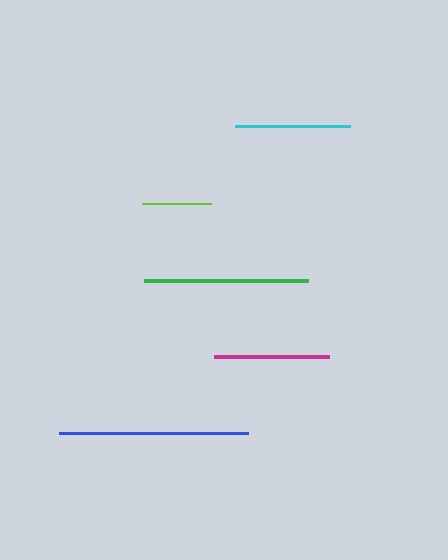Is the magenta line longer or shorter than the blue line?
The blue line is longer than the magenta line.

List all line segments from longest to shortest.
From longest to shortest: blue, green, cyan, magenta, lime.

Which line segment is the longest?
The blue line is the longest at approximately 189 pixels.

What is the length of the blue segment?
The blue segment is approximately 189 pixels long.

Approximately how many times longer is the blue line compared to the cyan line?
The blue line is approximately 1.6 times the length of the cyan line.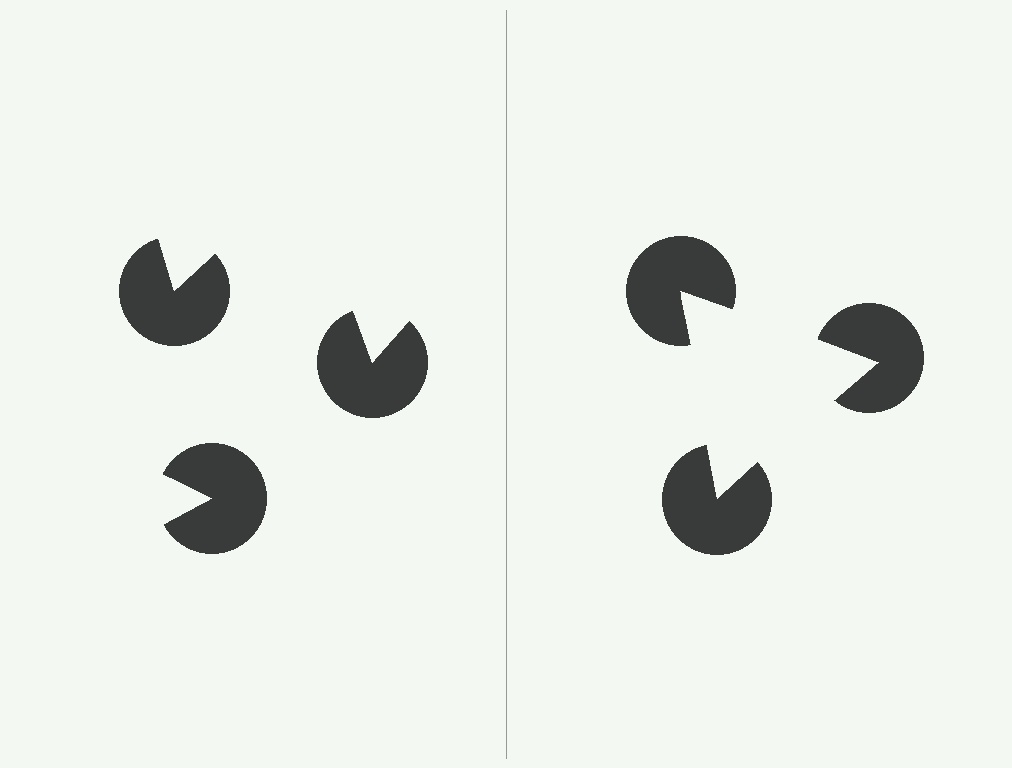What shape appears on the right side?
An illusory triangle.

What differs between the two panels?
The pac-man discs are positioned identically on both sides; only the wedge orientations differ. On the right they align to a triangle; on the left they are misaligned.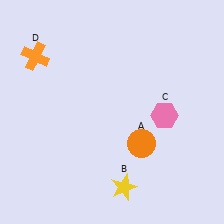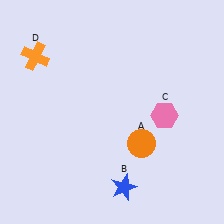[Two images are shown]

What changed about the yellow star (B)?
In Image 1, B is yellow. In Image 2, it changed to blue.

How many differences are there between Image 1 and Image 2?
There is 1 difference between the two images.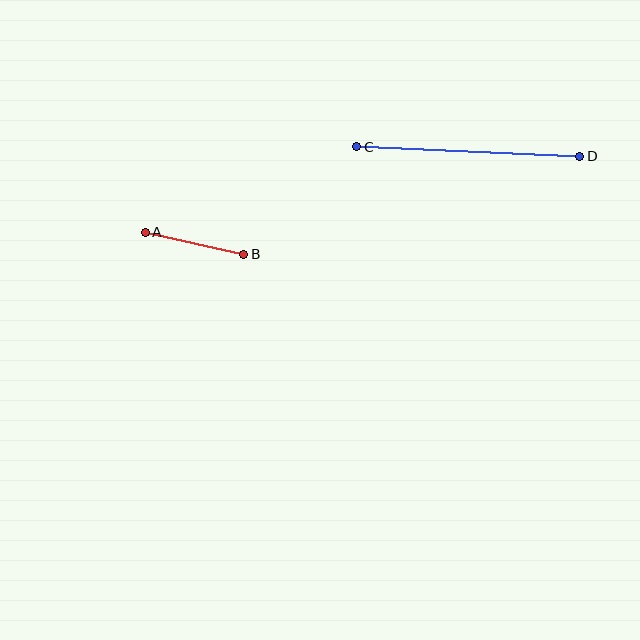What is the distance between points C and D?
The distance is approximately 224 pixels.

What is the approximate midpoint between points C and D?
The midpoint is at approximately (468, 151) pixels.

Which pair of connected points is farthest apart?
Points C and D are farthest apart.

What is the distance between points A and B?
The distance is approximately 101 pixels.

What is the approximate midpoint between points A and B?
The midpoint is at approximately (195, 243) pixels.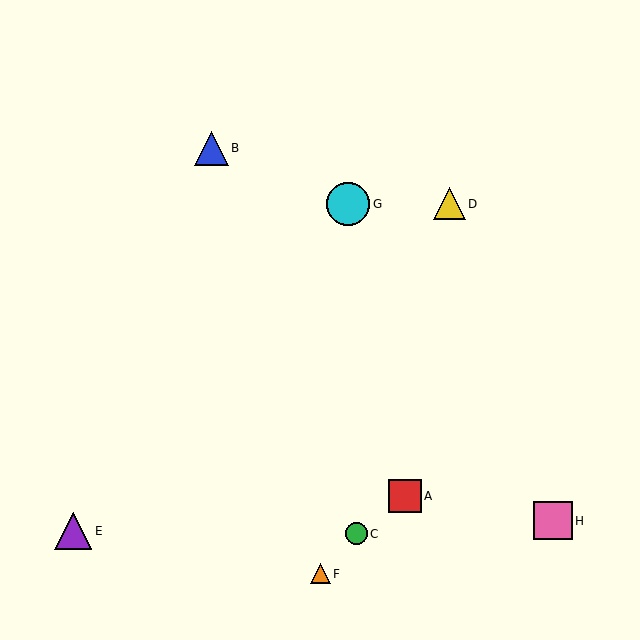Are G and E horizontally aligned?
No, G is at y≈204 and E is at y≈531.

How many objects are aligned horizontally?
2 objects (D, G) are aligned horizontally.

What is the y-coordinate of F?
Object F is at y≈574.